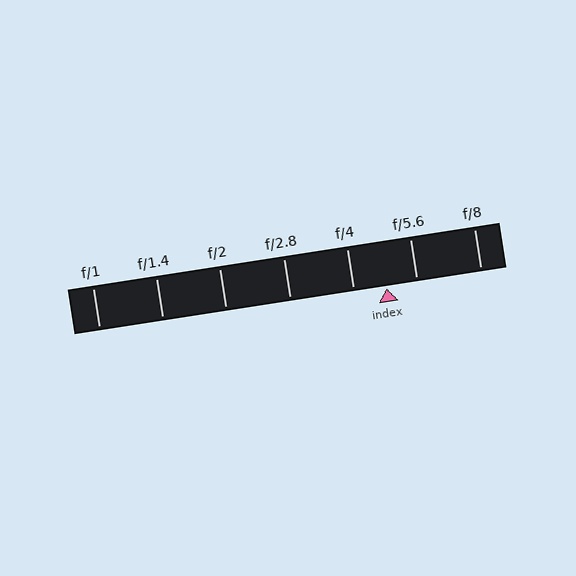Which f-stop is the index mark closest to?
The index mark is closest to f/5.6.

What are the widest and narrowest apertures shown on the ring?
The widest aperture shown is f/1 and the narrowest is f/8.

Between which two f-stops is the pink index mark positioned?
The index mark is between f/4 and f/5.6.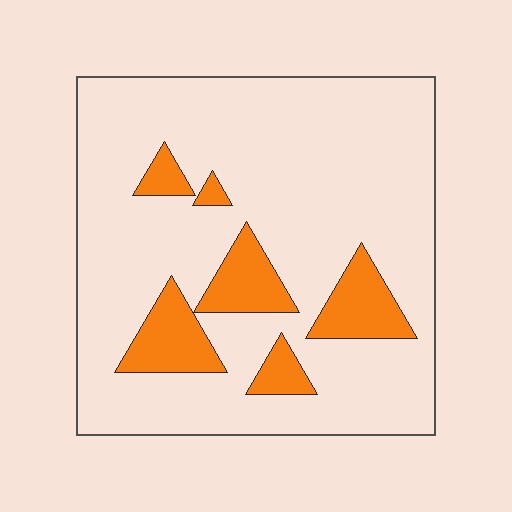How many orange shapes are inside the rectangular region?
6.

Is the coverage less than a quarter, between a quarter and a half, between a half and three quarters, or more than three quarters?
Less than a quarter.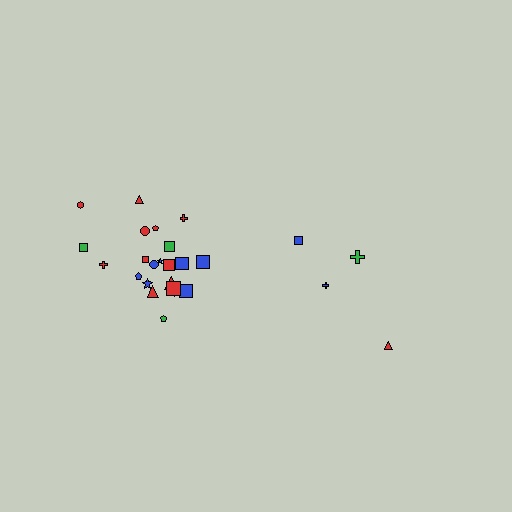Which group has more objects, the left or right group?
The left group.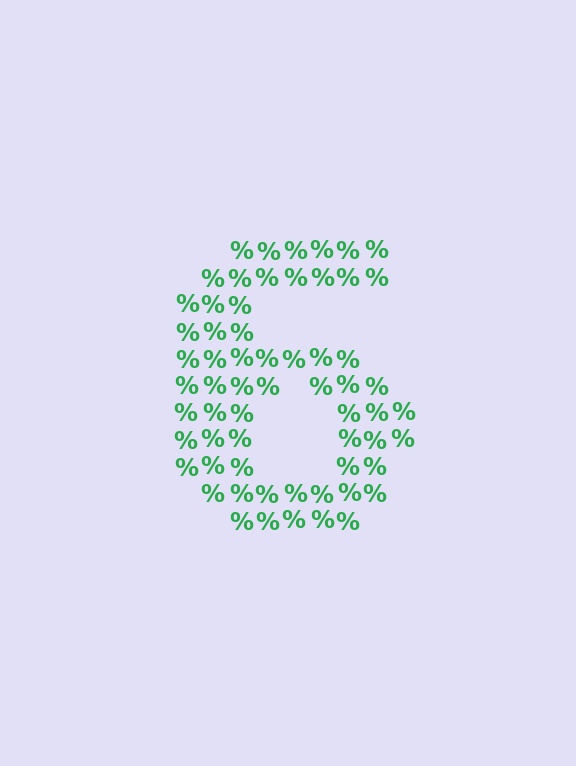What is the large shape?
The large shape is the digit 6.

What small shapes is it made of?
It is made of small percent signs.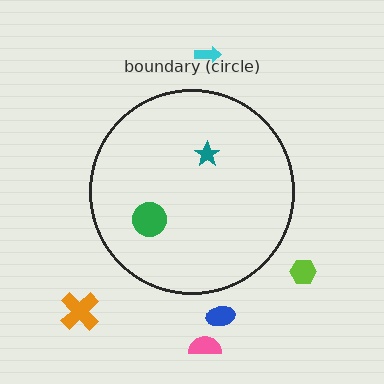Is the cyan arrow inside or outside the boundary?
Outside.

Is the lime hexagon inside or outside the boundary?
Outside.